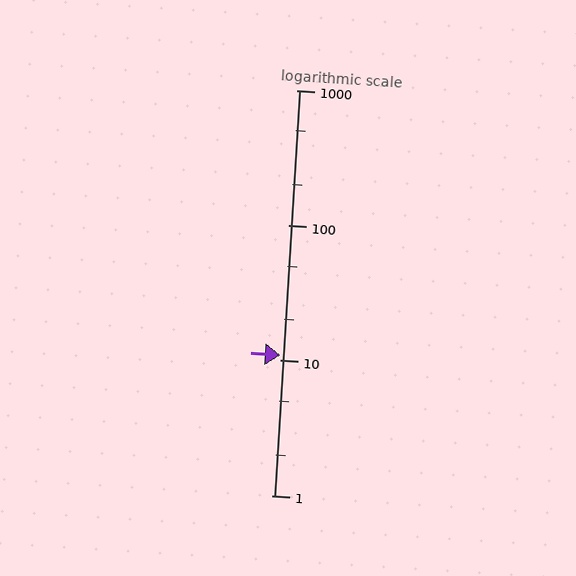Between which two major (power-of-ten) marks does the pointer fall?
The pointer is between 10 and 100.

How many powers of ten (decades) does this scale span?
The scale spans 3 decades, from 1 to 1000.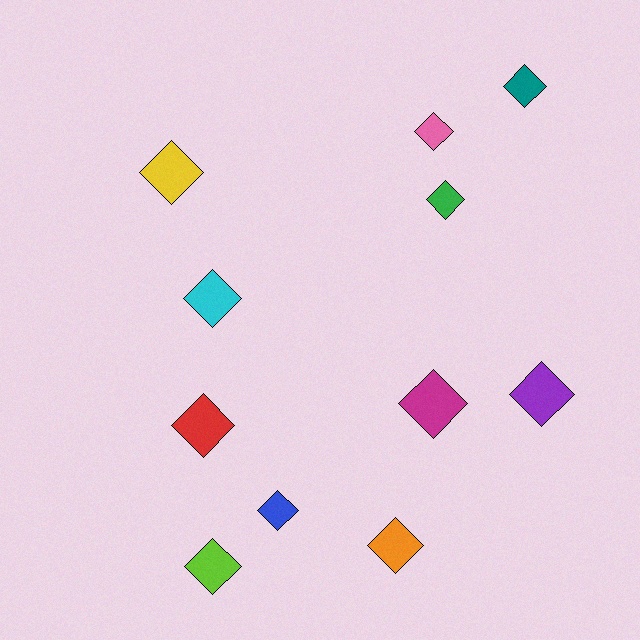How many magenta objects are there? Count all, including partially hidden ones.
There is 1 magenta object.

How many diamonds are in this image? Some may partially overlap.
There are 11 diamonds.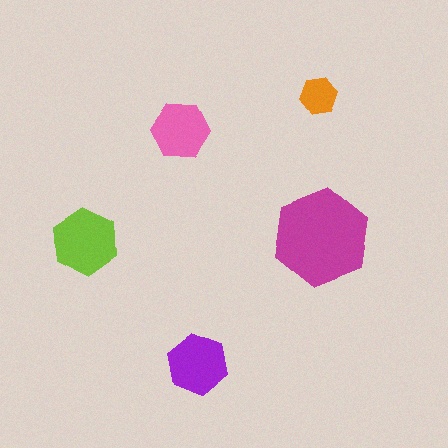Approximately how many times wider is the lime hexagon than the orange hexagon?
About 2 times wider.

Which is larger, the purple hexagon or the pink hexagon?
The purple one.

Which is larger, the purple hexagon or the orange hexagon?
The purple one.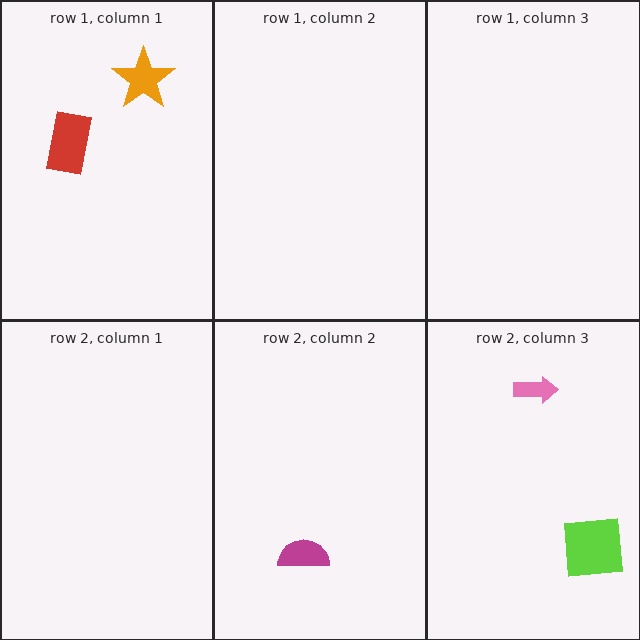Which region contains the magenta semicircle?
The row 2, column 2 region.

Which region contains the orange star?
The row 1, column 1 region.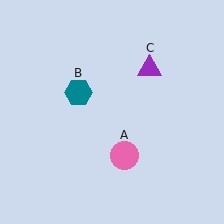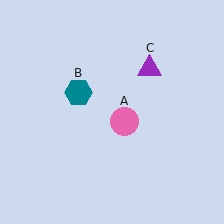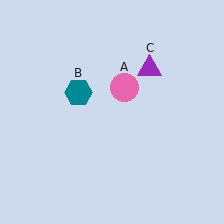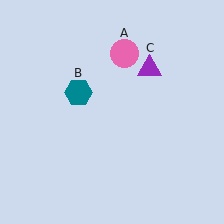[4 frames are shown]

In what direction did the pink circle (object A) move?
The pink circle (object A) moved up.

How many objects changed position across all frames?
1 object changed position: pink circle (object A).